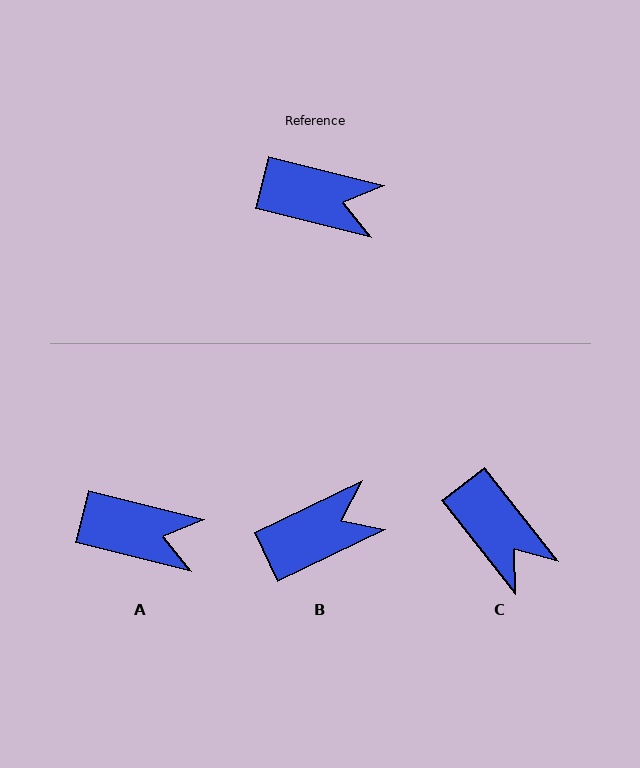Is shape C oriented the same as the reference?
No, it is off by about 38 degrees.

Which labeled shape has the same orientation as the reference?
A.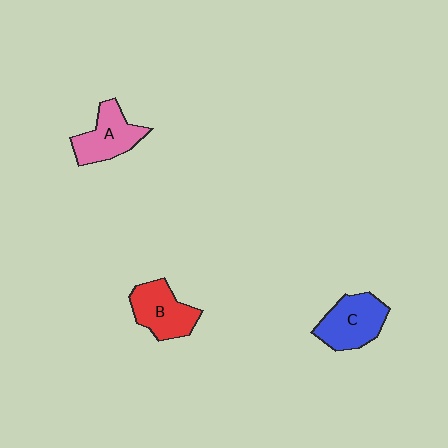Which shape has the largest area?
Shape C (blue).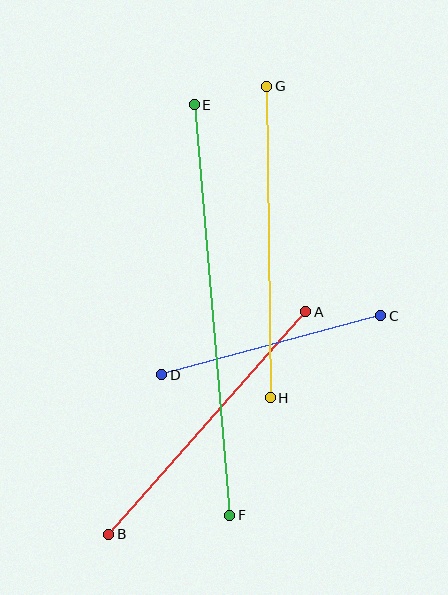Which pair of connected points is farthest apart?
Points E and F are farthest apart.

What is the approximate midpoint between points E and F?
The midpoint is at approximately (212, 310) pixels.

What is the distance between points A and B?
The distance is approximately 297 pixels.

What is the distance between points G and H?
The distance is approximately 311 pixels.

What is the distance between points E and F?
The distance is approximately 412 pixels.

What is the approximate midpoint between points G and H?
The midpoint is at approximately (269, 242) pixels.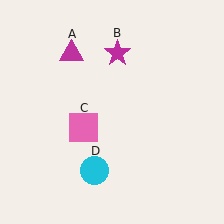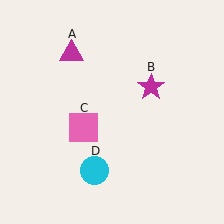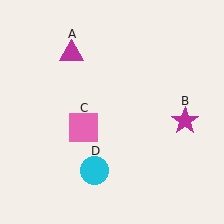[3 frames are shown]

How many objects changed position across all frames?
1 object changed position: magenta star (object B).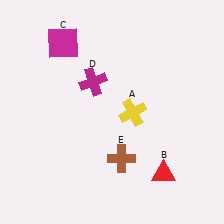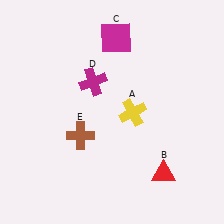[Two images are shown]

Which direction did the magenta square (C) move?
The magenta square (C) moved right.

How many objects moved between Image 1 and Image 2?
2 objects moved between the two images.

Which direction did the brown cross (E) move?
The brown cross (E) moved left.